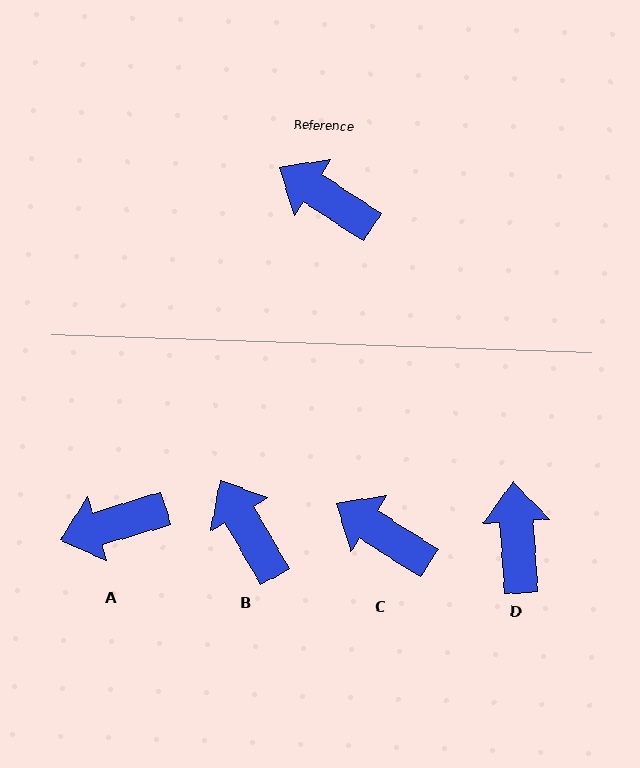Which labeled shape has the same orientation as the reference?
C.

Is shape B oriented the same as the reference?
No, it is off by about 27 degrees.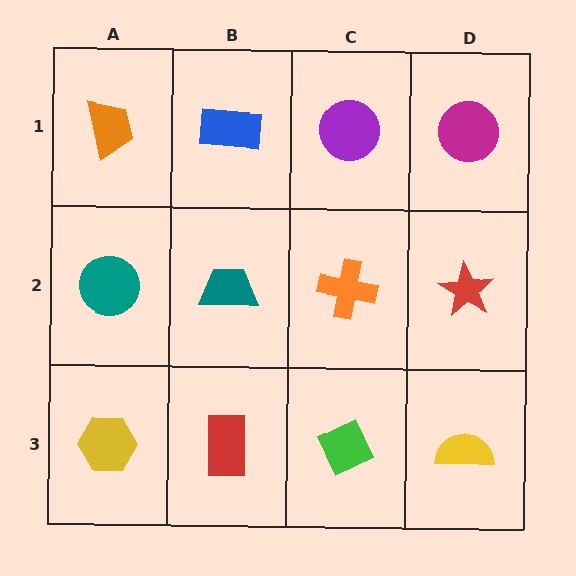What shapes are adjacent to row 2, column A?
An orange trapezoid (row 1, column A), a yellow hexagon (row 3, column A), a teal trapezoid (row 2, column B).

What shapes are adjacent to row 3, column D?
A red star (row 2, column D), a green diamond (row 3, column C).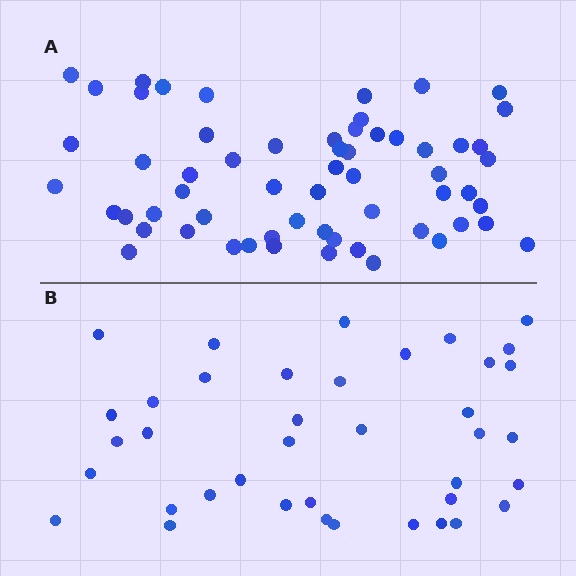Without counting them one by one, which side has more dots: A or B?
Region A (the top region) has more dots.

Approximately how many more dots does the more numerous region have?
Region A has approximately 20 more dots than region B.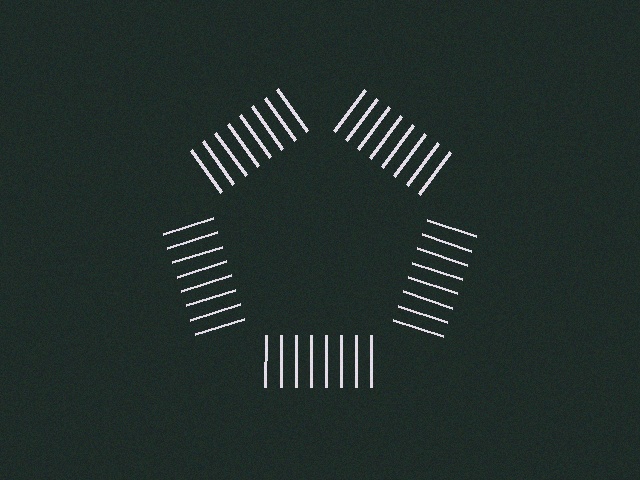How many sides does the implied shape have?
5 sides — the line-ends trace a pentagon.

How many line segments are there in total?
40 — 8 along each of the 5 edges.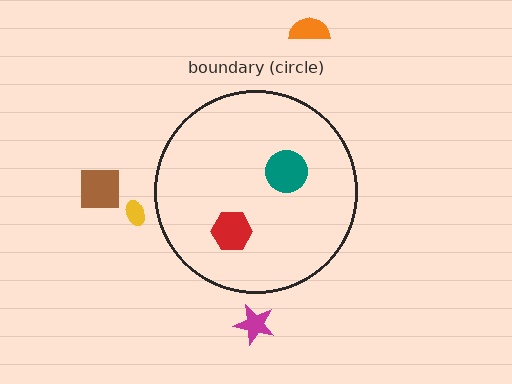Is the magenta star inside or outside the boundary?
Outside.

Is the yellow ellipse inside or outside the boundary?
Outside.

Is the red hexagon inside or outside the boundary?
Inside.